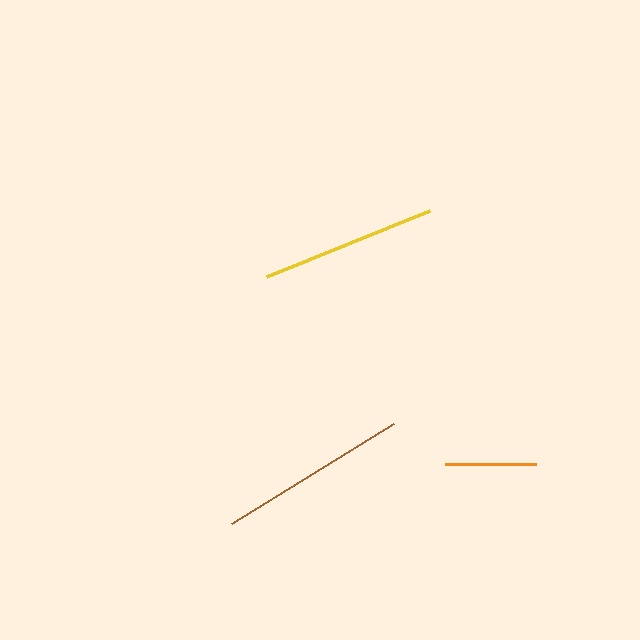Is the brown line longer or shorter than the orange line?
The brown line is longer than the orange line.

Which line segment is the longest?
The brown line is the longest at approximately 190 pixels.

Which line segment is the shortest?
The orange line is the shortest at approximately 91 pixels.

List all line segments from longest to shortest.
From longest to shortest: brown, yellow, orange.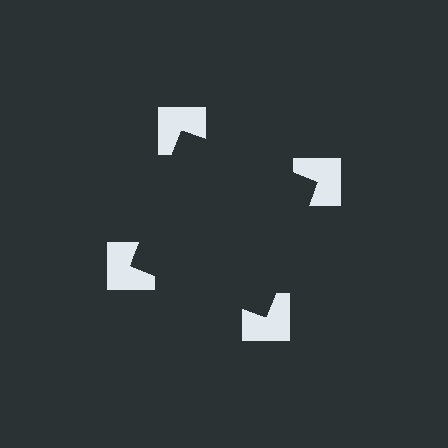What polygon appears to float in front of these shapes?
An illusory square — its edges are inferred from the aligned wedge cuts in the notched squares, not physically drawn.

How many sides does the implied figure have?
4 sides.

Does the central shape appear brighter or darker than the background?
It typically appears slightly darker than the background, even though no actual brightness change is drawn.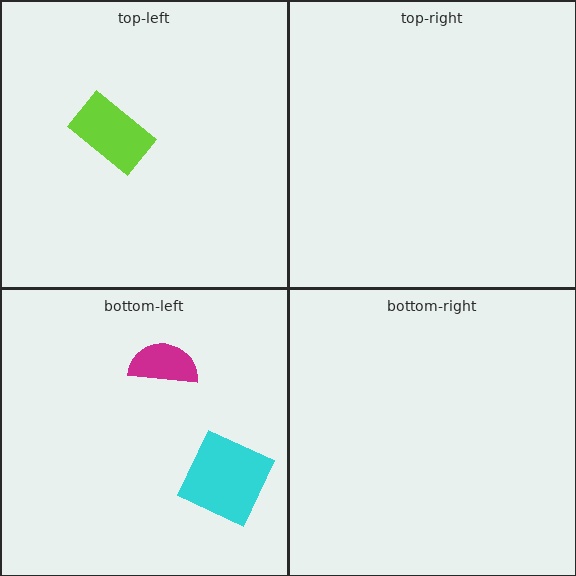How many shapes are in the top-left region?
1.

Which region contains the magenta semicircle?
The bottom-left region.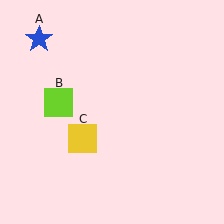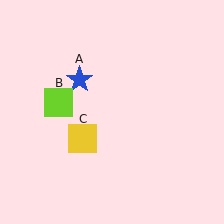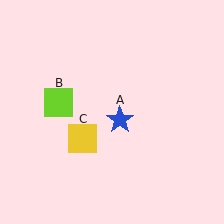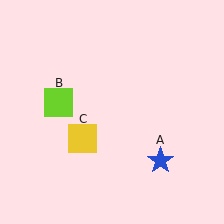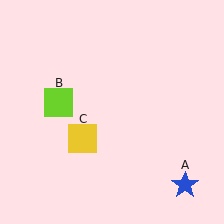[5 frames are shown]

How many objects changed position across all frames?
1 object changed position: blue star (object A).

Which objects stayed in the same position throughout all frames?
Lime square (object B) and yellow square (object C) remained stationary.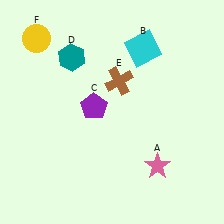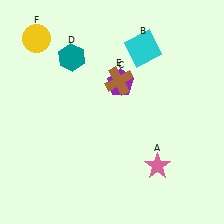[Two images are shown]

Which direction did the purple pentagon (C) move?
The purple pentagon (C) moved right.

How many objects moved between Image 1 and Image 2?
1 object moved between the two images.